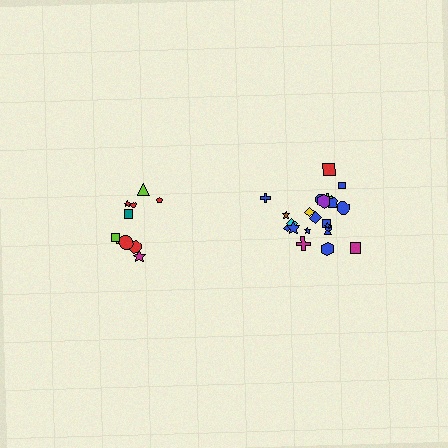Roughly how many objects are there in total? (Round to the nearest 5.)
Roughly 30 objects in total.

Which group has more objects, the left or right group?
The right group.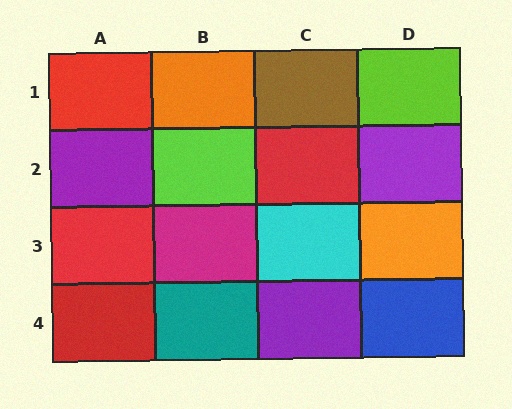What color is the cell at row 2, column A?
Purple.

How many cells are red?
4 cells are red.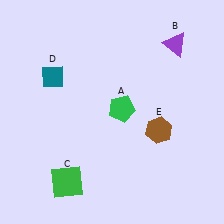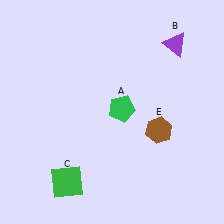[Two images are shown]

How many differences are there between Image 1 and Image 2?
There is 1 difference between the two images.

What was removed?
The teal diamond (D) was removed in Image 2.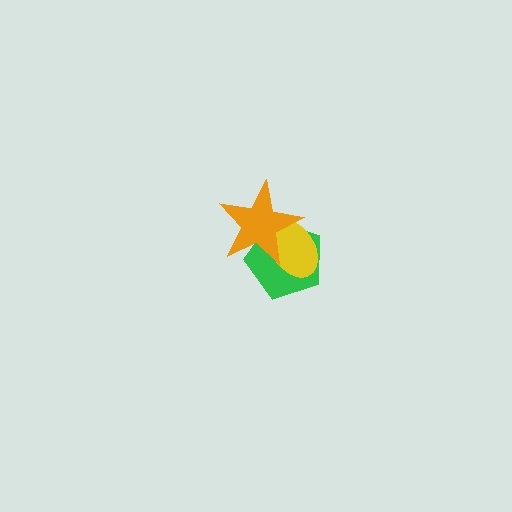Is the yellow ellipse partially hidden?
Yes, it is partially covered by another shape.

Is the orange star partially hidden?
No, no other shape covers it.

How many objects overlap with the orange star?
2 objects overlap with the orange star.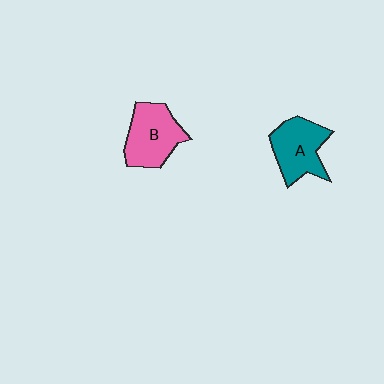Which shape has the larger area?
Shape B (pink).